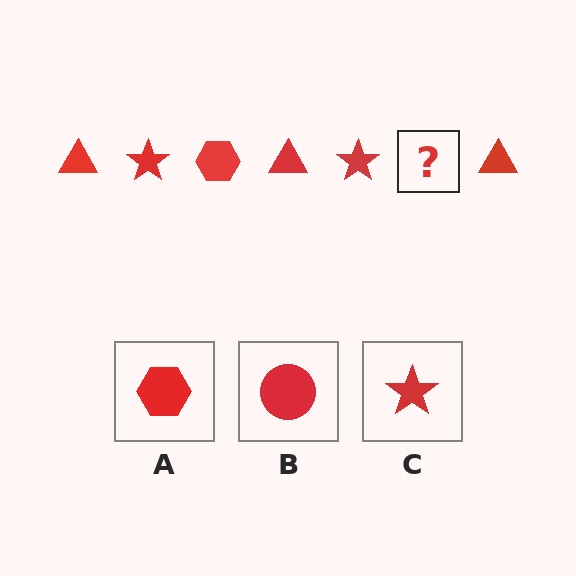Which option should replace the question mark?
Option A.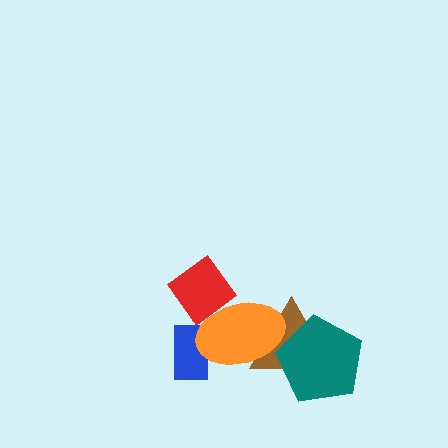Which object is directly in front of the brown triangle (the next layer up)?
The teal pentagon is directly in front of the brown triangle.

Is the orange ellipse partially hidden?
No, no other shape covers it.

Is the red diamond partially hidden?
Yes, it is partially covered by another shape.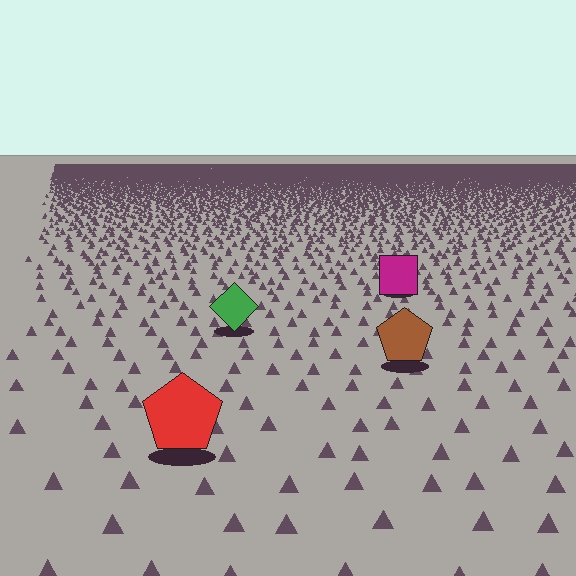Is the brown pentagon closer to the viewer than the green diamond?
Yes. The brown pentagon is closer — you can tell from the texture gradient: the ground texture is coarser near it.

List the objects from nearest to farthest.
From nearest to farthest: the red pentagon, the brown pentagon, the green diamond, the magenta square.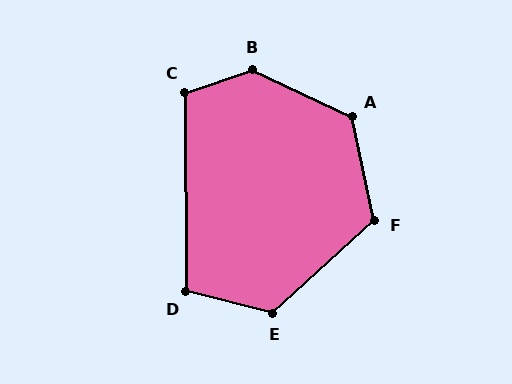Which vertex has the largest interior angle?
B, at approximately 136 degrees.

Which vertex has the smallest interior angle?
D, at approximately 104 degrees.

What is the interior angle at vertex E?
Approximately 124 degrees (obtuse).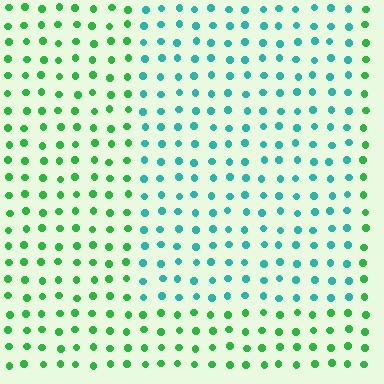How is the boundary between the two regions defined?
The boundary is defined purely by a slight shift in hue (about 46 degrees). Spacing, size, and orientation are identical on both sides.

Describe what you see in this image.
The image is filled with small green elements in a uniform arrangement. A rectangle-shaped region is visible where the elements are tinted to a slightly different hue, forming a subtle color boundary.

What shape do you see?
I see a rectangle.